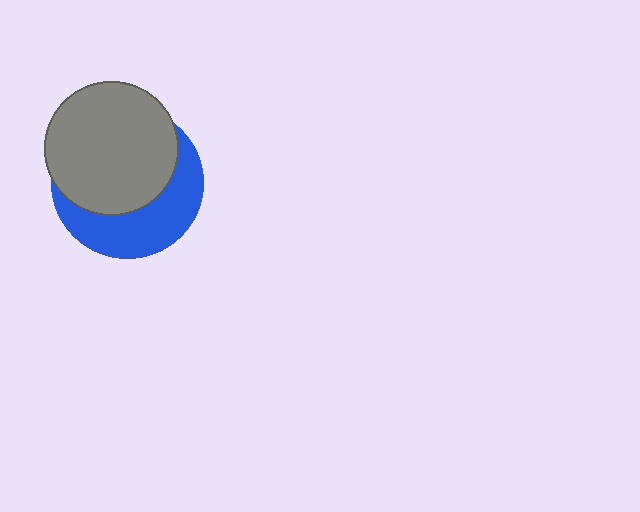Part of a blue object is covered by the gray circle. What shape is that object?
It is a circle.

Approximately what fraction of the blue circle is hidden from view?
Roughly 59% of the blue circle is hidden behind the gray circle.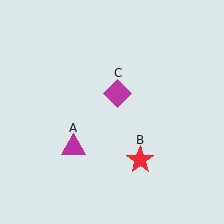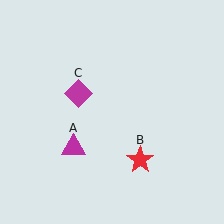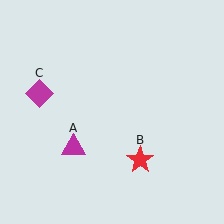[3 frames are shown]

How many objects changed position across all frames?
1 object changed position: magenta diamond (object C).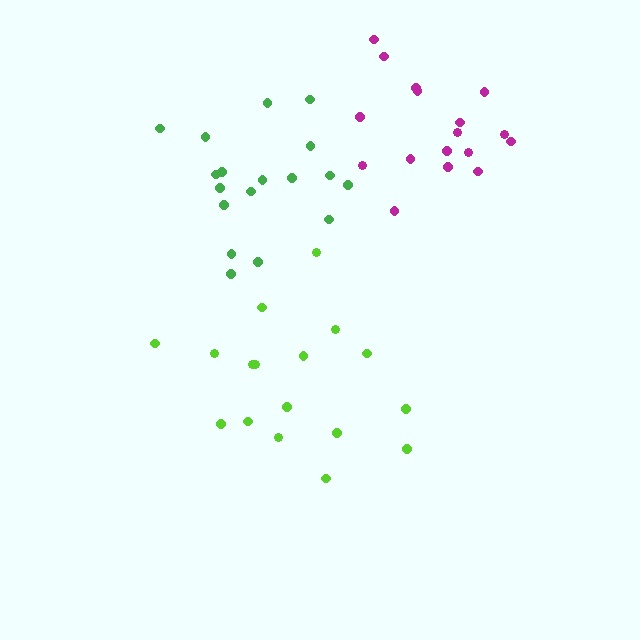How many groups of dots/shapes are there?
There are 3 groups.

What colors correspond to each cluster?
The clusters are colored: lime, magenta, green.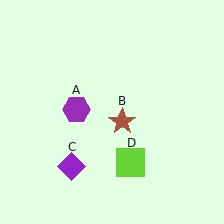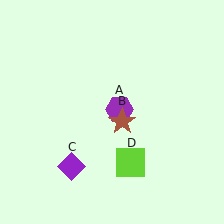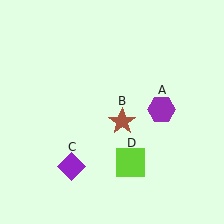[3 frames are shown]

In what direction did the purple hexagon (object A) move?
The purple hexagon (object A) moved right.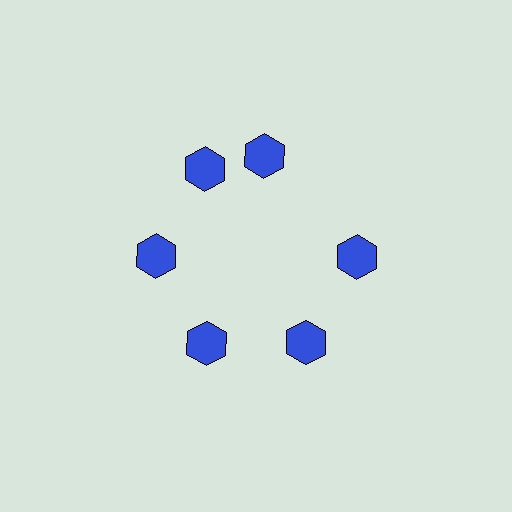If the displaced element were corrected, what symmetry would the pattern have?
It would have 6-fold rotational symmetry — the pattern would map onto itself every 60 degrees.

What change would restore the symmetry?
The symmetry would be restored by rotating it back into even spacing with its neighbors so that all 6 hexagons sit at equal angles and equal distance from the center.